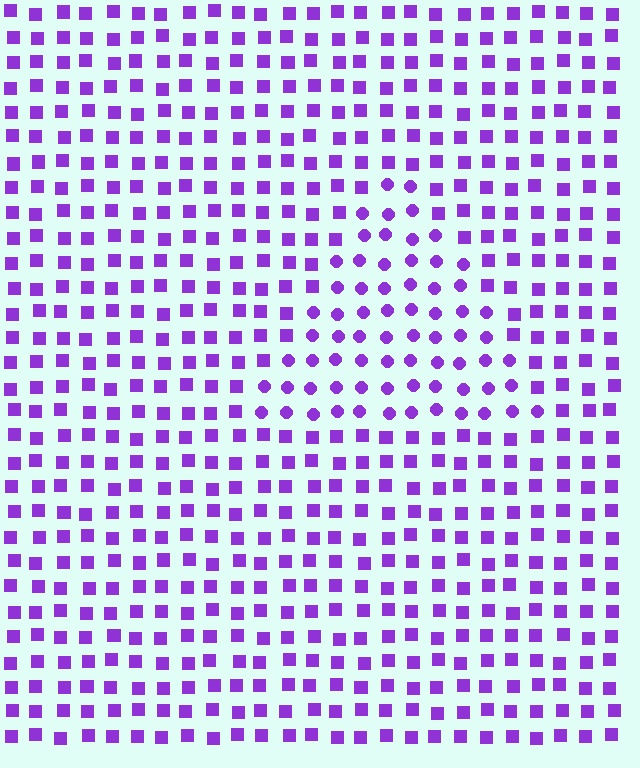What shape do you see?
I see a triangle.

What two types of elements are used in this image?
The image uses circles inside the triangle region and squares outside it.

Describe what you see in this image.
The image is filled with small purple elements arranged in a uniform grid. A triangle-shaped region contains circles, while the surrounding area contains squares. The boundary is defined purely by the change in element shape.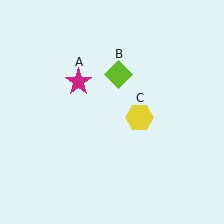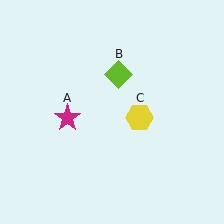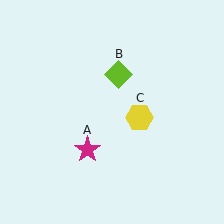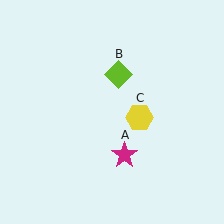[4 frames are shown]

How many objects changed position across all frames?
1 object changed position: magenta star (object A).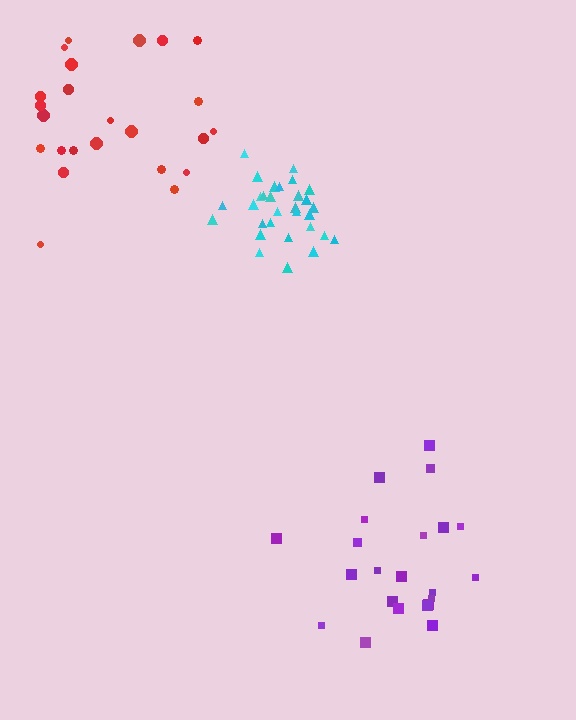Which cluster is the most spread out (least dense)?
Red.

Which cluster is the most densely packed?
Cyan.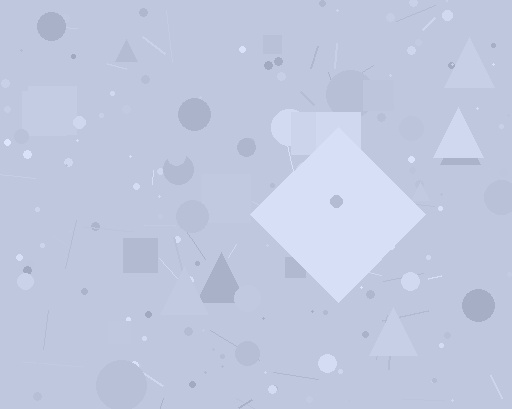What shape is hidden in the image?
A diamond is hidden in the image.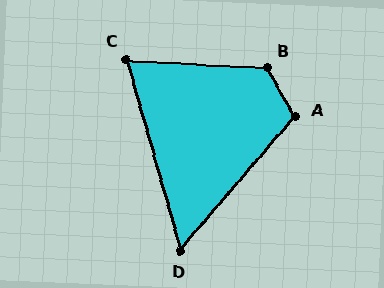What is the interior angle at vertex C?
Approximately 71 degrees (acute).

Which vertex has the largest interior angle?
B, at approximately 123 degrees.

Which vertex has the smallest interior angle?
D, at approximately 57 degrees.